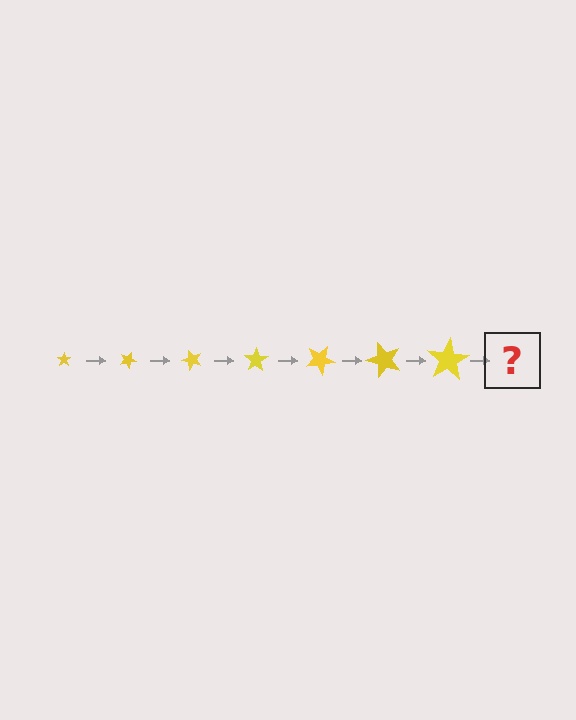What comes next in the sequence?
The next element should be a star, larger than the previous one and rotated 175 degrees from the start.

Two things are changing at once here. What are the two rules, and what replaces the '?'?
The two rules are that the star grows larger each step and it rotates 25 degrees each step. The '?' should be a star, larger than the previous one and rotated 175 degrees from the start.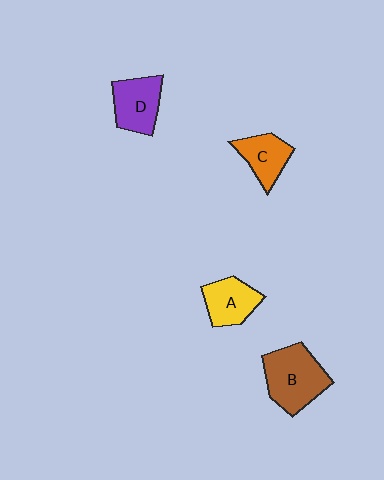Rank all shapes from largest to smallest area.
From largest to smallest: B (brown), D (purple), A (yellow), C (orange).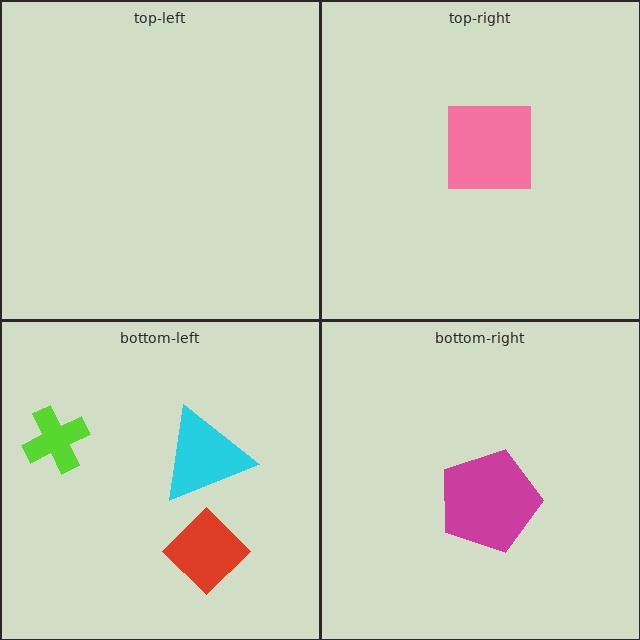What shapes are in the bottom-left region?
The red diamond, the lime cross, the cyan triangle.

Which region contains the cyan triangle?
The bottom-left region.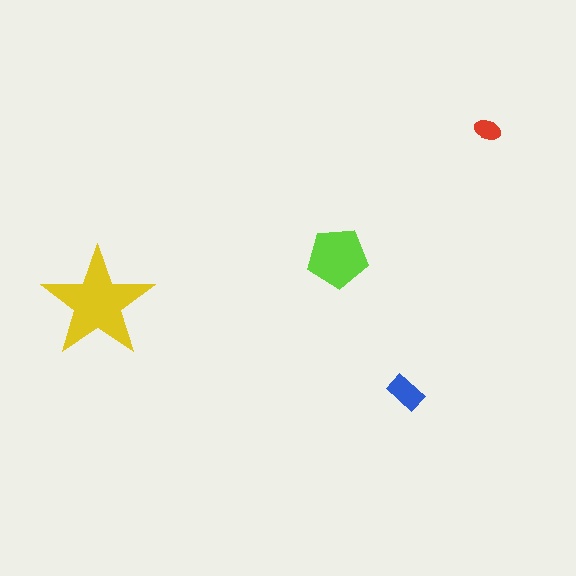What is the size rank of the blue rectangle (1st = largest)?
3rd.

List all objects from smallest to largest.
The red ellipse, the blue rectangle, the lime pentagon, the yellow star.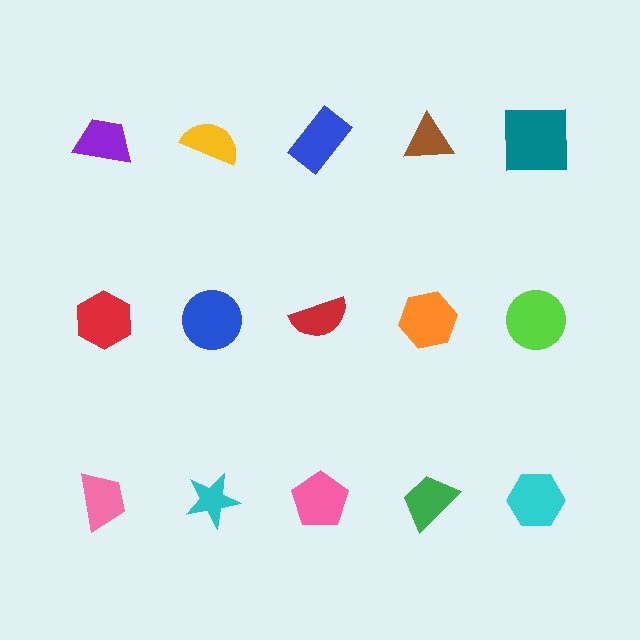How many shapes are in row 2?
5 shapes.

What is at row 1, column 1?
A purple trapezoid.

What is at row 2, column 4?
An orange hexagon.